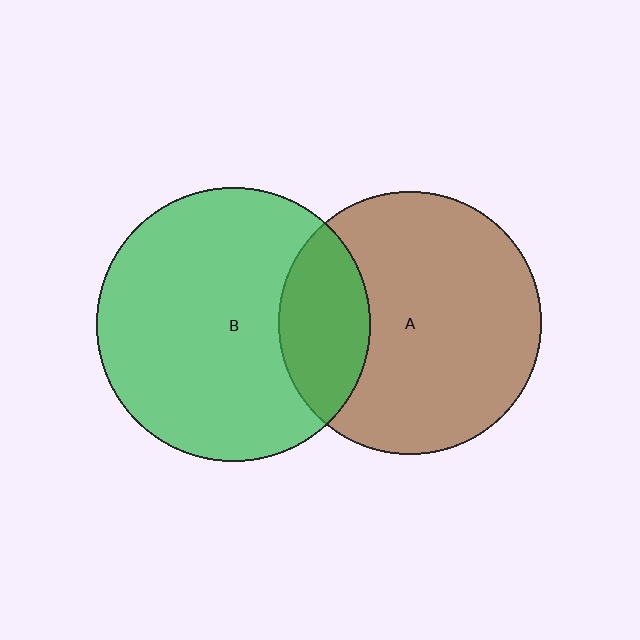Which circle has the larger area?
Circle B (green).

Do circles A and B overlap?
Yes.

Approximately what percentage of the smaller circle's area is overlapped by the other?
Approximately 25%.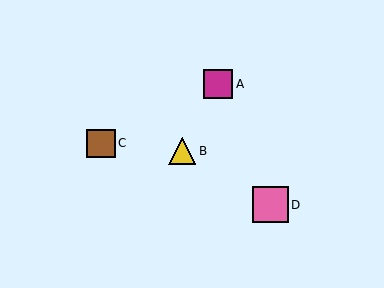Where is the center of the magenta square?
The center of the magenta square is at (218, 84).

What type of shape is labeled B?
Shape B is a yellow triangle.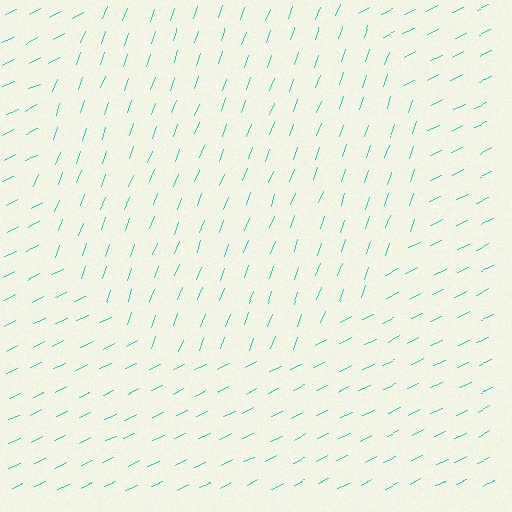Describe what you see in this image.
The image is filled with small cyan line segments. A circle region in the image has lines oriented differently from the surrounding lines, creating a visible texture boundary.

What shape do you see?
I see a circle.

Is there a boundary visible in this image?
Yes, there is a texture boundary formed by a change in line orientation.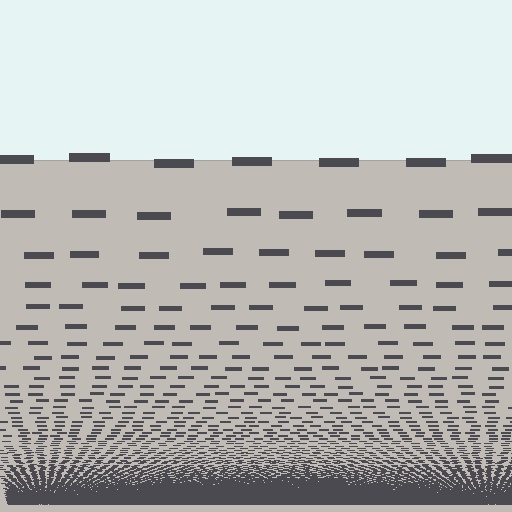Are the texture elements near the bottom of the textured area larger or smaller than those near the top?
Smaller. The gradient is inverted — elements near the bottom are smaller and denser.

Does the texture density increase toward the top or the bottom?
Density increases toward the bottom.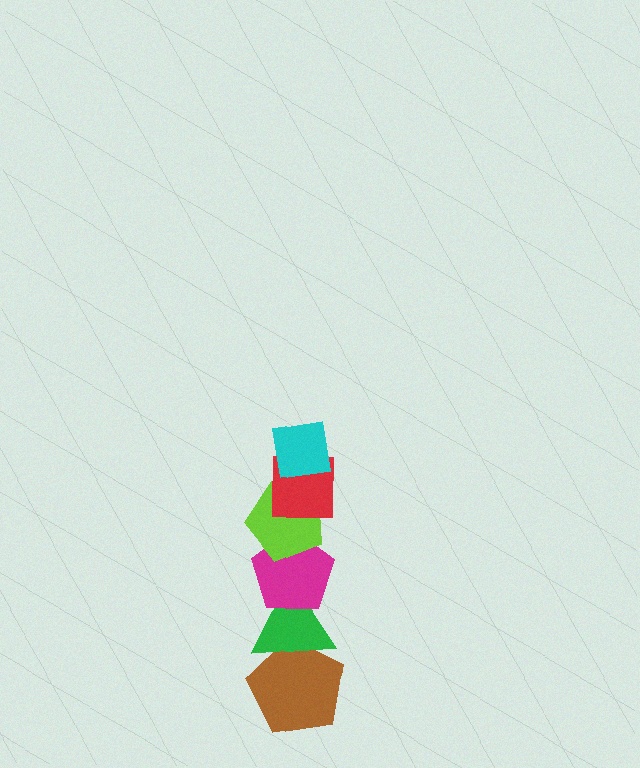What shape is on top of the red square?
The cyan square is on top of the red square.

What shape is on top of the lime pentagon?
The red square is on top of the lime pentagon.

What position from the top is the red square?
The red square is 2nd from the top.